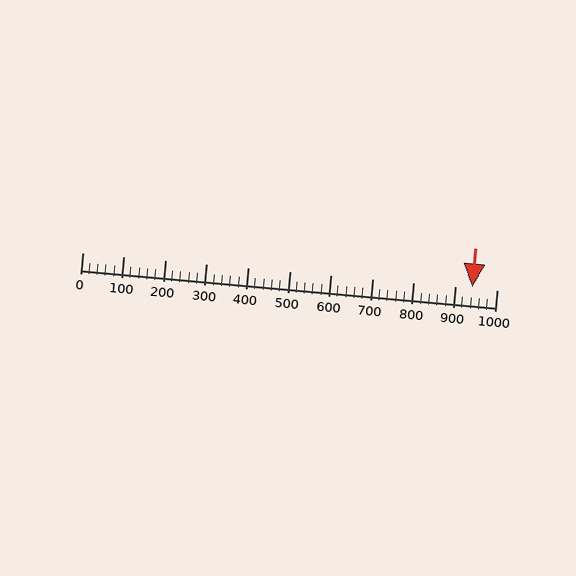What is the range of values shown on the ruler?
The ruler shows values from 0 to 1000.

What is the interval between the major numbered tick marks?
The major tick marks are spaced 100 units apart.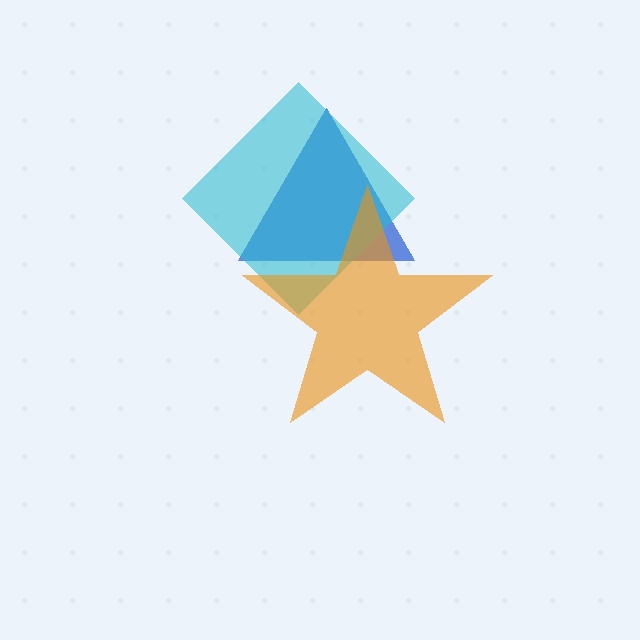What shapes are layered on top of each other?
The layered shapes are: a blue triangle, a cyan diamond, an orange star.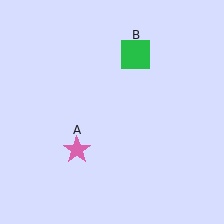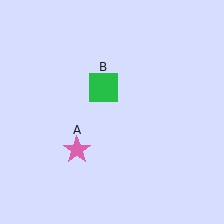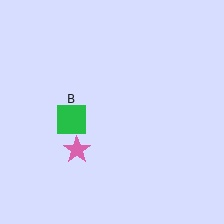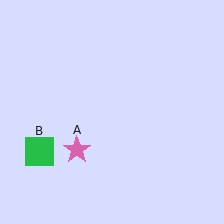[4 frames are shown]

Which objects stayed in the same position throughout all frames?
Pink star (object A) remained stationary.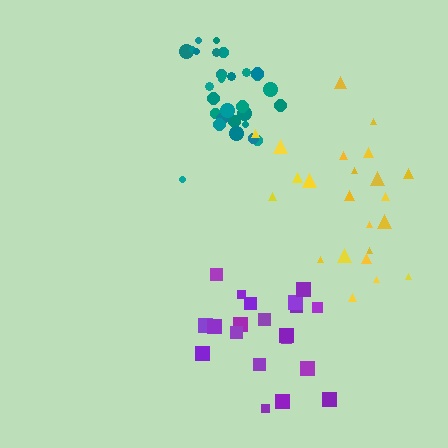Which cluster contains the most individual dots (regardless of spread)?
Teal (31).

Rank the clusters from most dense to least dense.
teal, purple, yellow.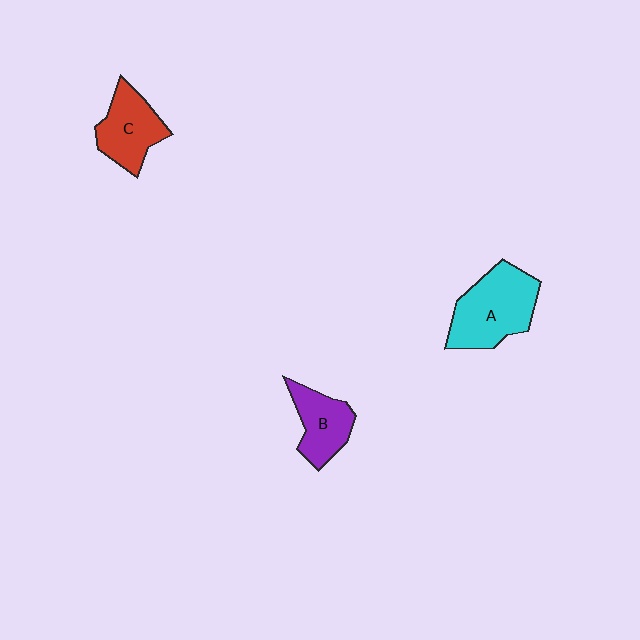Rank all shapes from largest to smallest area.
From largest to smallest: A (cyan), C (red), B (purple).